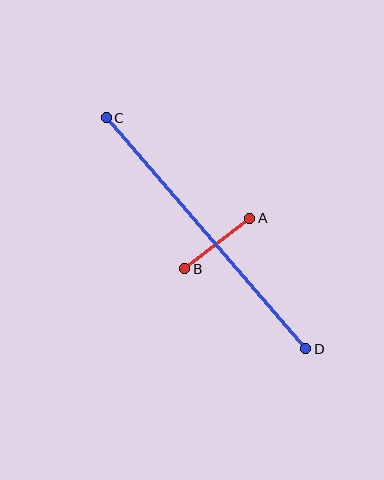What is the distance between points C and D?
The distance is approximately 305 pixels.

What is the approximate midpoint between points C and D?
The midpoint is at approximately (206, 233) pixels.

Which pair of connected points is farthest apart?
Points C and D are farthest apart.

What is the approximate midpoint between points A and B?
The midpoint is at approximately (217, 243) pixels.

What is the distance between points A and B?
The distance is approximately 82 pixels.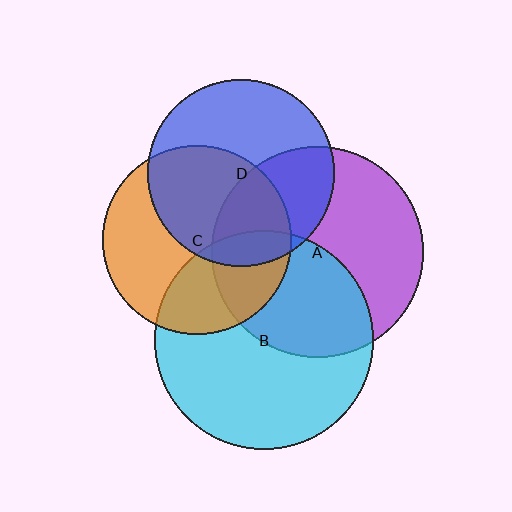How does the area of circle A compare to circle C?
Approximately 1.2 times.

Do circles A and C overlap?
Yes.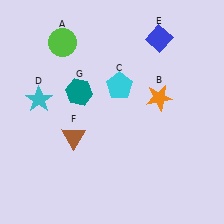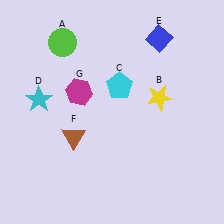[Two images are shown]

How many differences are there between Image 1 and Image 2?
There are 2 differences between the two images.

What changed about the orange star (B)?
In Image 1, B is orange. In Image 2, it changed to yellow.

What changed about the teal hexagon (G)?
In Image 1, G is teal. In Image 2, it changed to magenta.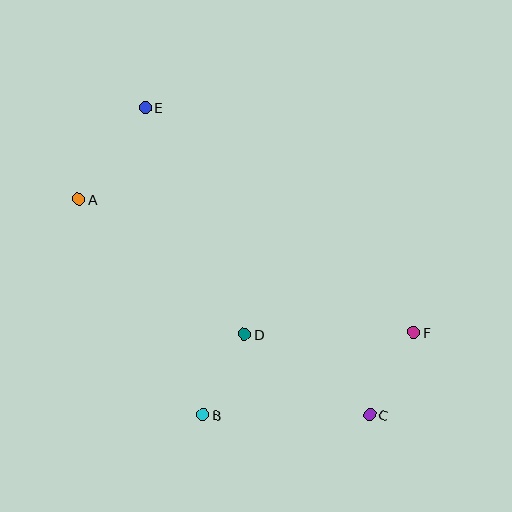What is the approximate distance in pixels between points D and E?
The distance between D and E is approximately 247 pixels.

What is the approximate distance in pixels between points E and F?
The distance between E and F is approximately 350 pixels.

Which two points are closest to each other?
Points B and D are closest to each other.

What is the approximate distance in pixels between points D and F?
The distance between D and F is approximately 169 pixels.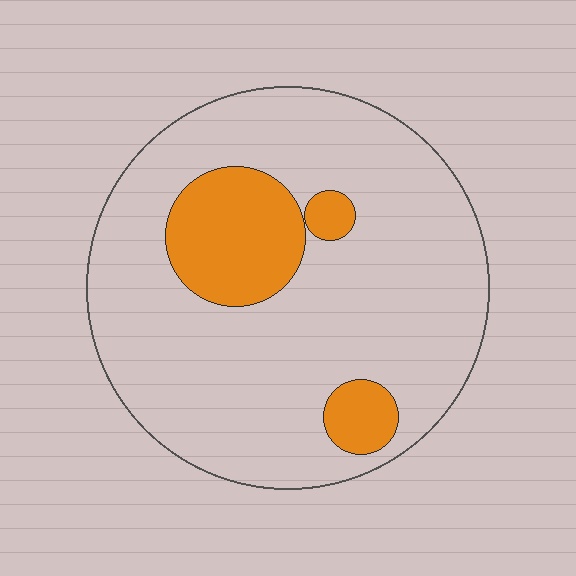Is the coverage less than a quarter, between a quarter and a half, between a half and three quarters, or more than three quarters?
Less than a quarter.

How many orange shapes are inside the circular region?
3.